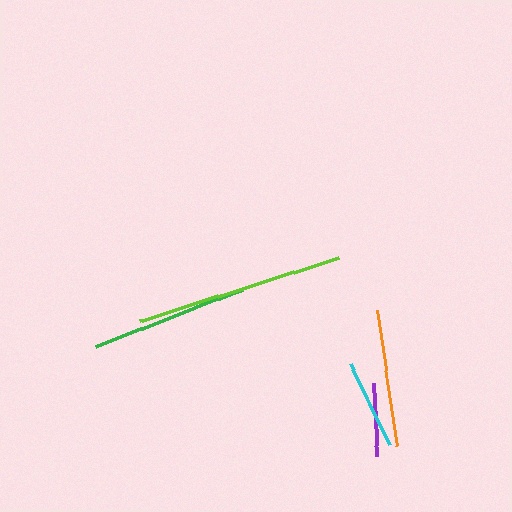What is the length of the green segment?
The green segment is approximately 158 pixels long.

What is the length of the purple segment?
The purple segment is approximately 73 pixels long.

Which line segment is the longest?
The lime line is the longest at approximately 209 pixels.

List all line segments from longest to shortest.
From longest to shortest: lime, green, orange, cyan, purple.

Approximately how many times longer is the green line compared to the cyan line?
The green line is approximately 1.8 times the length of the cyan line.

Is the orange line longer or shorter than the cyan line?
The orange line is longer than the cyan line.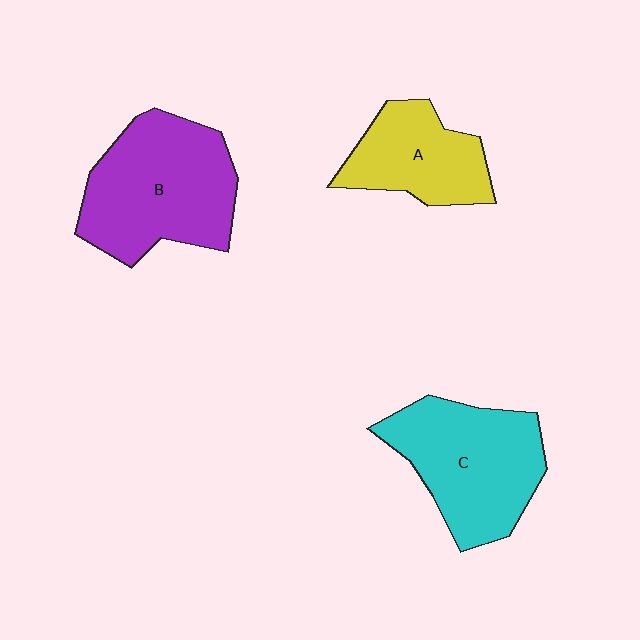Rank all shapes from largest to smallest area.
From largest to smallest: B (purple), C (cyan), A (yellow).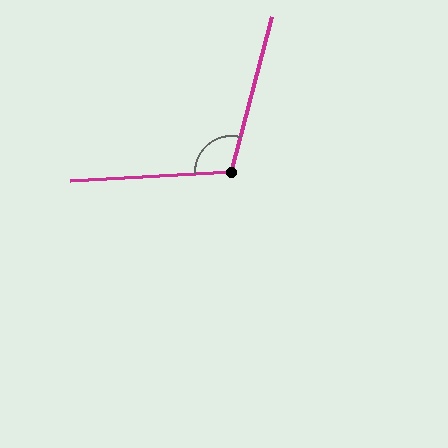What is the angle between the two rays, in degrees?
Approximately 108 degrees.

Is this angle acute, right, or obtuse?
It is obtuse.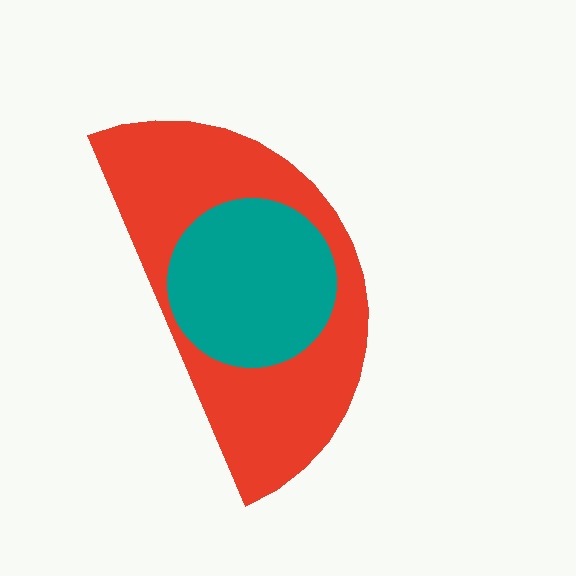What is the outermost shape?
The red semicircle.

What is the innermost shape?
The teal circle.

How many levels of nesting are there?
2.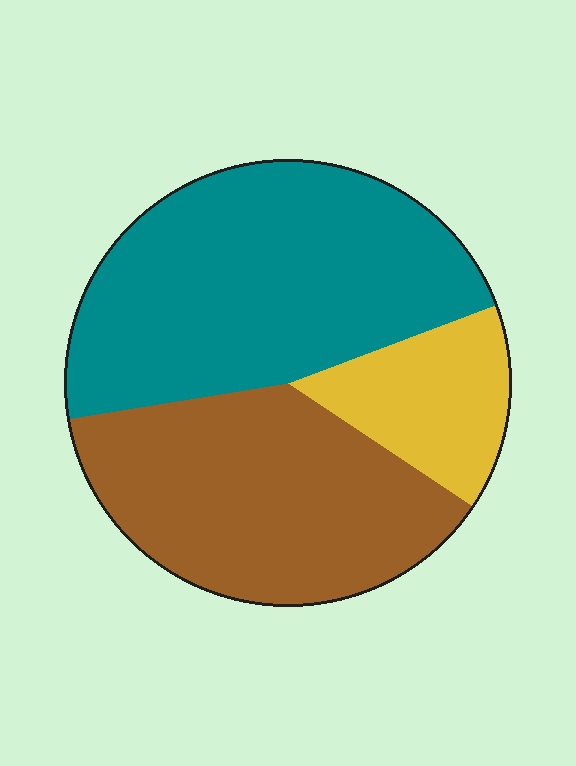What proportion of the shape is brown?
Brown takes up about three eighths (3/8) of the shape.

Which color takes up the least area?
Yellow, at roughly 15%.